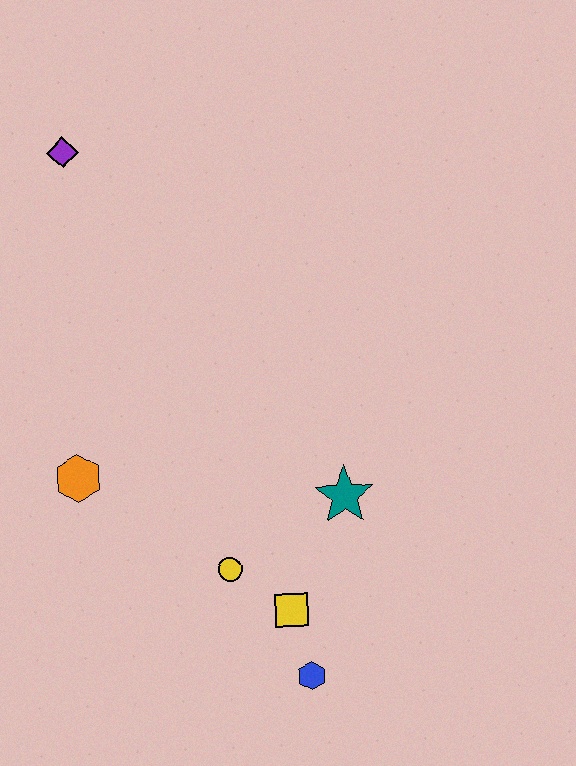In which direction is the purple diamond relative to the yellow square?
The purple diamond is above the yellow square.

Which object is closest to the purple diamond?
The orange hexagon is closest to the purple diamond.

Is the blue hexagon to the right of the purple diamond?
Yes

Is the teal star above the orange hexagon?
No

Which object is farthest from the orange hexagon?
The purple diamond is farthest from the orange hexagon.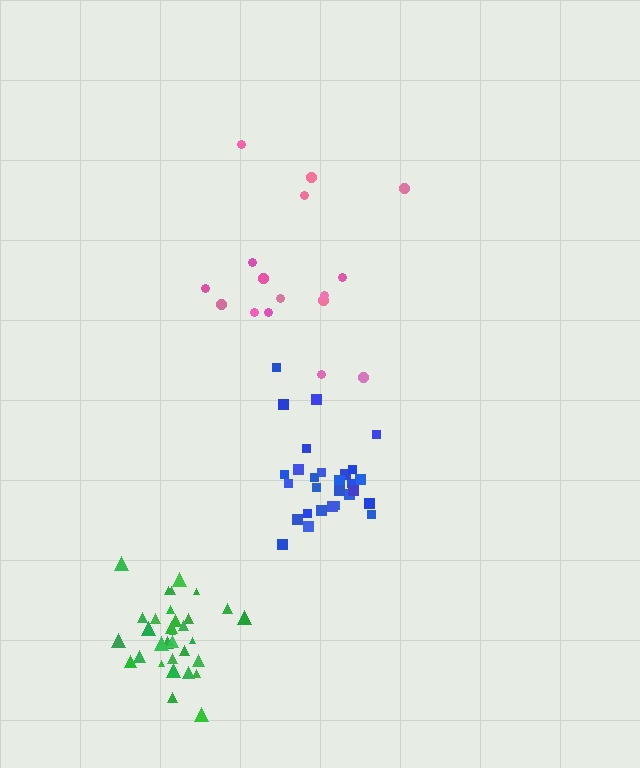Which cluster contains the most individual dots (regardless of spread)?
Green (34).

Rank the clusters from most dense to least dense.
green, blue, pink.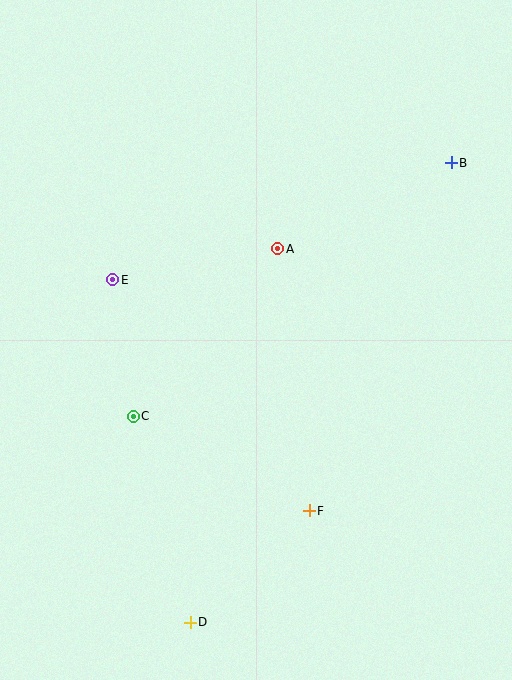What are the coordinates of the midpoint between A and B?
The midpoint between A and B is at (364, 206).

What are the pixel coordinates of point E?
Point E is at (113, 280).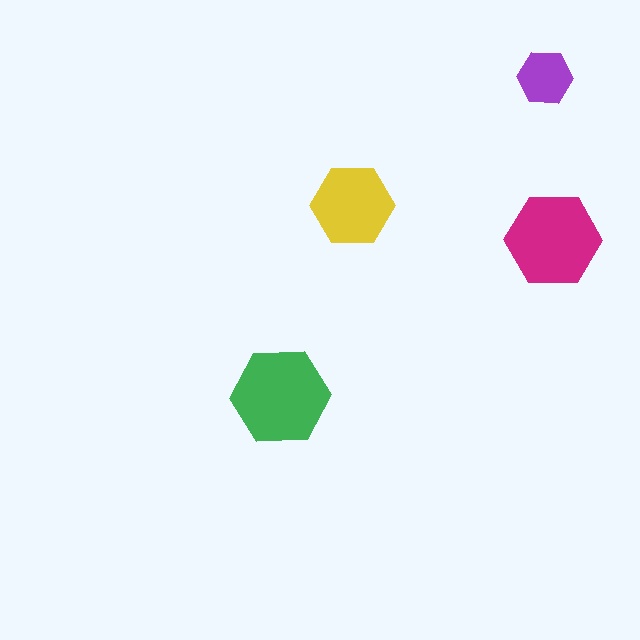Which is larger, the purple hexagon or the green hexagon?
The green one.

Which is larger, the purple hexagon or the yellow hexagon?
The yellow one.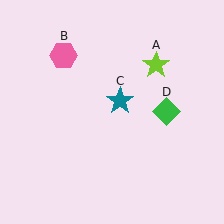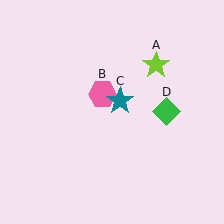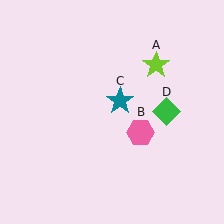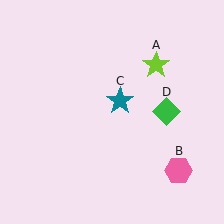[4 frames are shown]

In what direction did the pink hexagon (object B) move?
The pink hexagon (object B) moved down and to the right.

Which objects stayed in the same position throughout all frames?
Lime star (object A) and teal star (object C) and green diamond (object D) remained stationary.